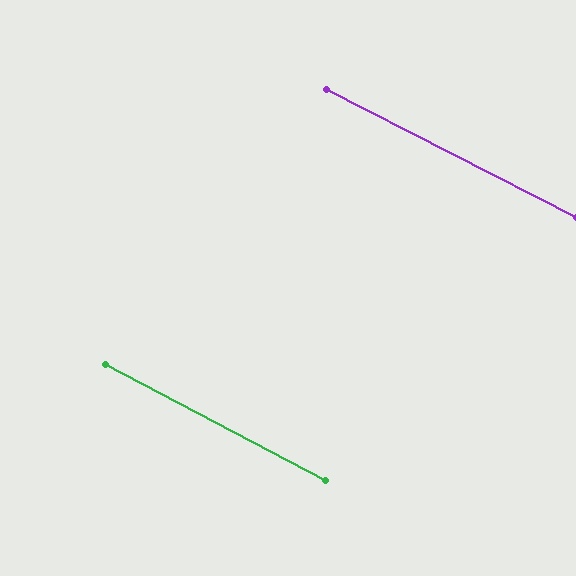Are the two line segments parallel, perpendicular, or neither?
Parallel — their directions differ by only 0.6°.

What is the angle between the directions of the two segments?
Approximately 1 degree.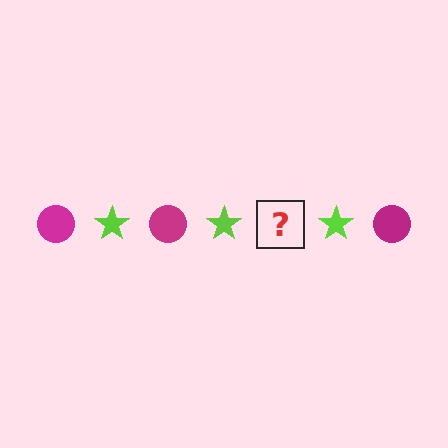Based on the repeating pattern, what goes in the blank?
The blank should be a magenta circle.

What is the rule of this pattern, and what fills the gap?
The rule is that the pattern alternates between magenta circle and lime star. The gap should be filled with a magenta circle.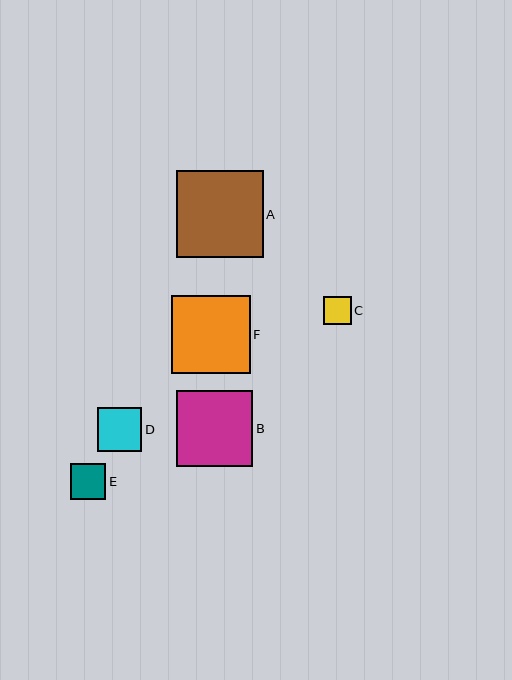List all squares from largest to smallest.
From largest to smallest: A, F, B, D, E, C.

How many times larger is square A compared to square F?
Square A is approximately 1.1 times the size of square F.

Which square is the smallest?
Square C is the smallest with a size of approximately 28 pixels.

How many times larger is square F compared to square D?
Square F is approximately 1.8 times the size of square D.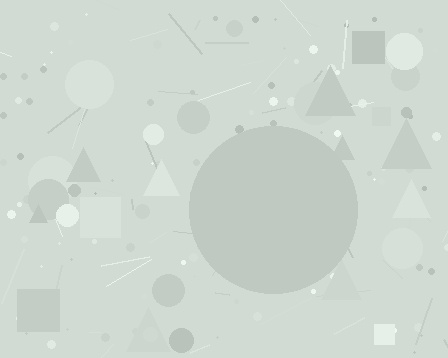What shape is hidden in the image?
A circle is hidden in the image.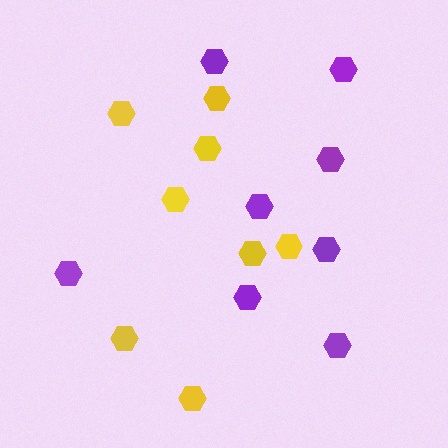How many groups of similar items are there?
There are 2 groups: one group of yellow hexagons (8) and one group of purple hexagons (8).